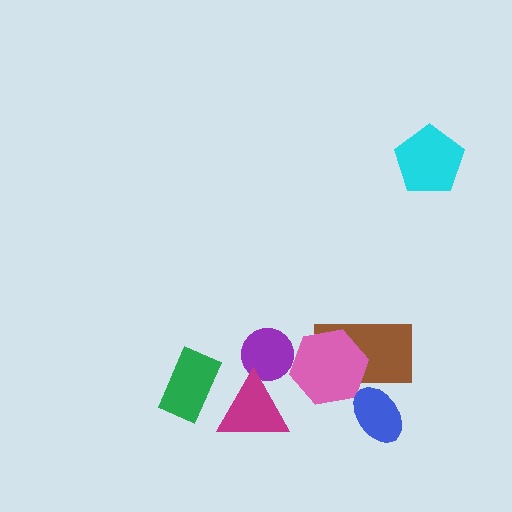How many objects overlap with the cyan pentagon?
0 objects overlap with the cyan pentagon.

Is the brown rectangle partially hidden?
Yes, it is partially covered by another shape.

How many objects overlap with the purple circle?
1 object overlaps with the purple circle.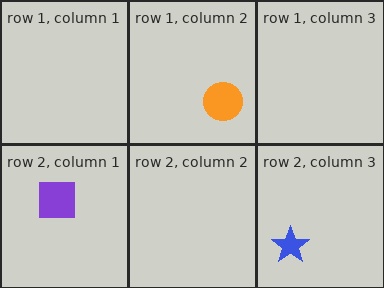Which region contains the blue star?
The row 2, column 3 region.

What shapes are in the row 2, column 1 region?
The purple square.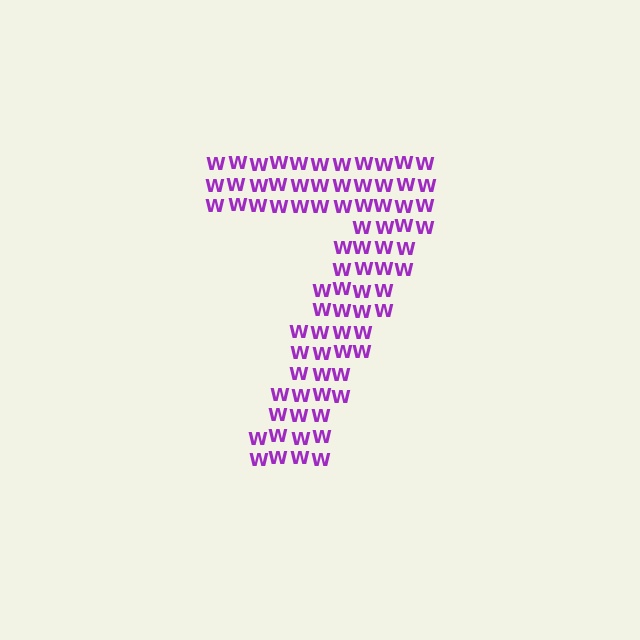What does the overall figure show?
The overall figure shows the digit 7.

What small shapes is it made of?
It is made of small letter W's.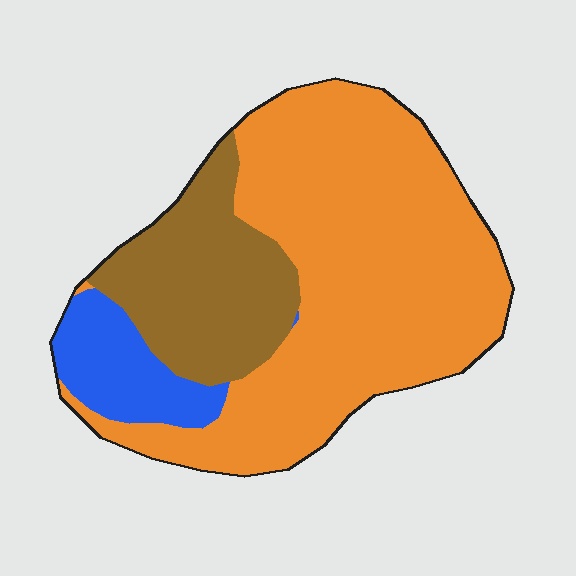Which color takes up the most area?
Orange, at roughly 65%.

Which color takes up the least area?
Blue, at roughly 10%.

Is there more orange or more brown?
Orange.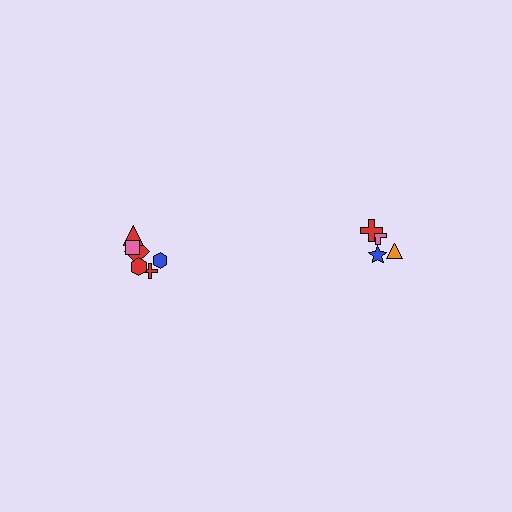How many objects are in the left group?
There are 6 objects.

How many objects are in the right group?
There are 4 objects.